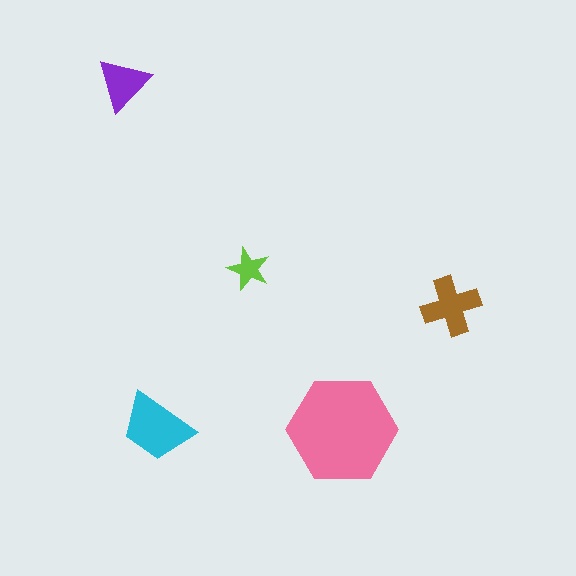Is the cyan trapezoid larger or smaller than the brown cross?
Larger.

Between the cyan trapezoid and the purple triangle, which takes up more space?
The cyan trapezoid.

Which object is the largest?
The pink hexagon.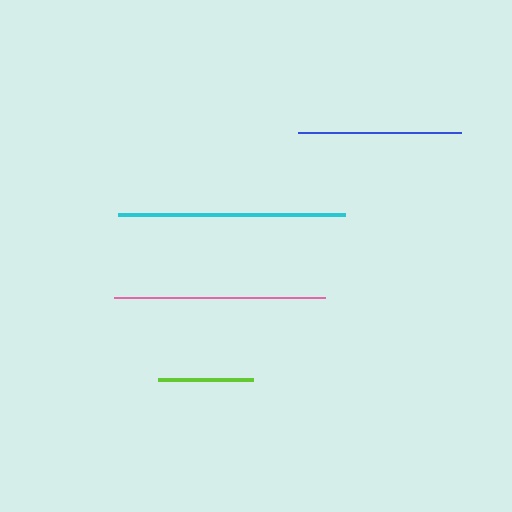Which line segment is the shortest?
The lime line is the shortest at approximately 95 pixels.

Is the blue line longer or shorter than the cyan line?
The cyan line is longer than the blue line.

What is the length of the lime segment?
The lime segment is approximately 95 pixels long.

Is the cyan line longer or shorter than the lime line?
The cyan line is longer than the lime line.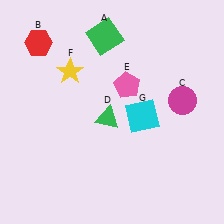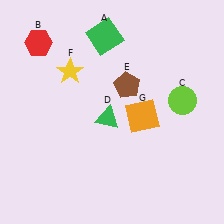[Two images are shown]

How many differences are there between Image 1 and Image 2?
There are 3 differences between the two images.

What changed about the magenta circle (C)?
In Image 1, C is magenta. In Image 2, it changed to lime.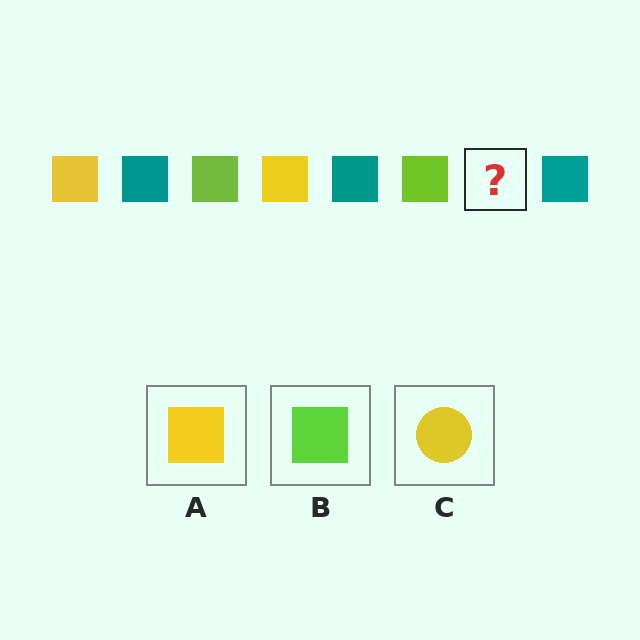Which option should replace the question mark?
Option A.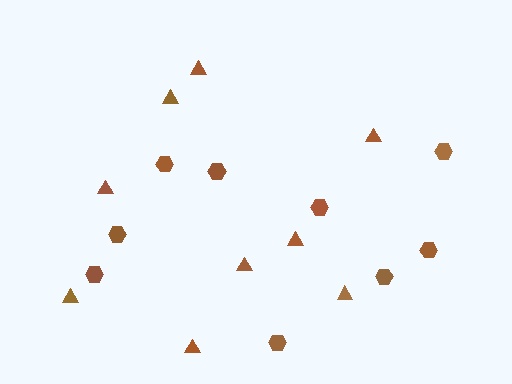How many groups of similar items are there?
There are 2 groups: one group of hexagons (9) and one group of triangles (9).